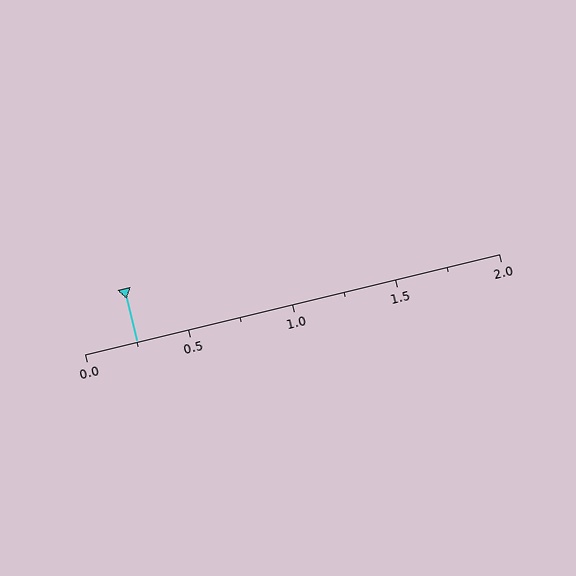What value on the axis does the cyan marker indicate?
The marker indicates approximately 0.25.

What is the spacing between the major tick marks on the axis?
The major ticks are spaced 0.5 apart.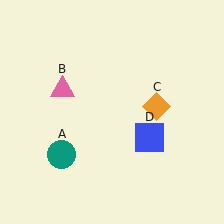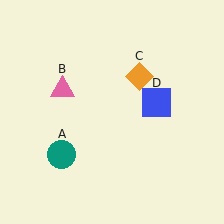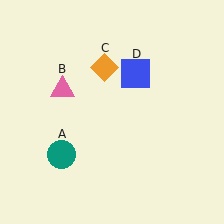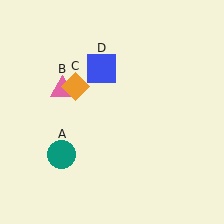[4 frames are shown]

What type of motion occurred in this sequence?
The orange diamond (object C), blue square (object D) rotated counterclockwise around the center of the scene.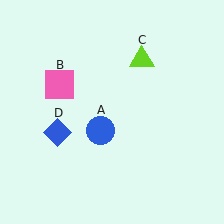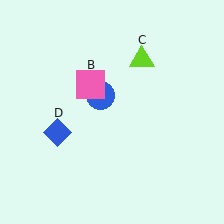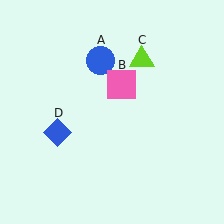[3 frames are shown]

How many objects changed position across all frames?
2 objects changed position: blue circle (object A), pink square (object B).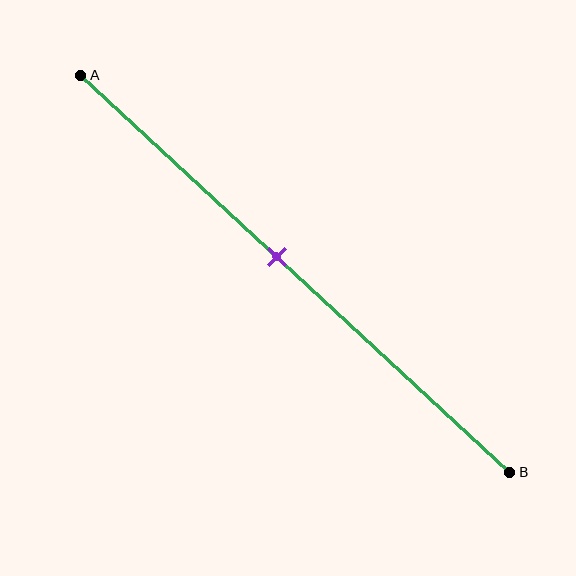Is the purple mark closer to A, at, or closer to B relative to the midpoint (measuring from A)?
The purple mark is closer to point A than the midpoint of segment AB.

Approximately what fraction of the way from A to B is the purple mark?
The purple mark is approximately 45% of the way from A to B.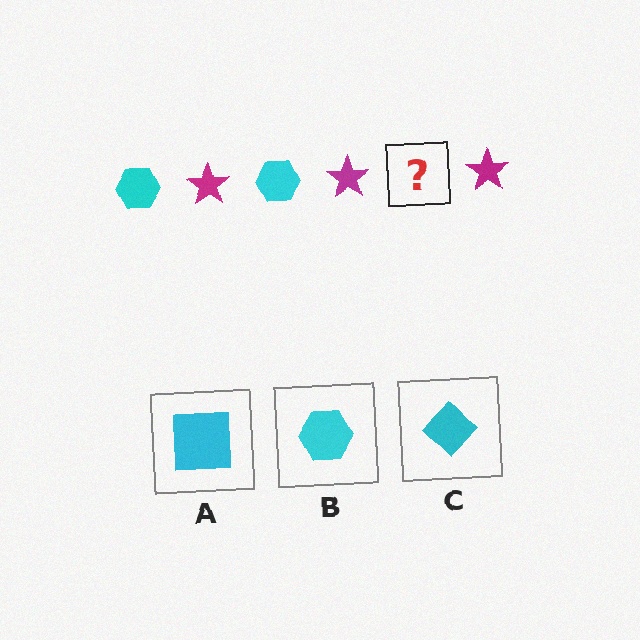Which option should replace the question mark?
Option B.